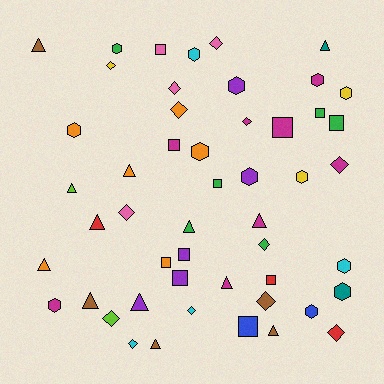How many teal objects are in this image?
There are 2 teal objects.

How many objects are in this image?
There are 50 objects.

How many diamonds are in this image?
There are 13 diamonds.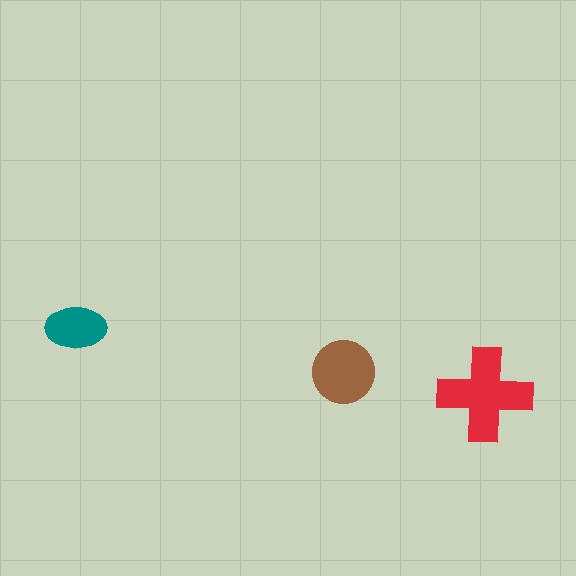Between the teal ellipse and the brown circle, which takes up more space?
The brown circle.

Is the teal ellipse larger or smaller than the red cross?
Smaller.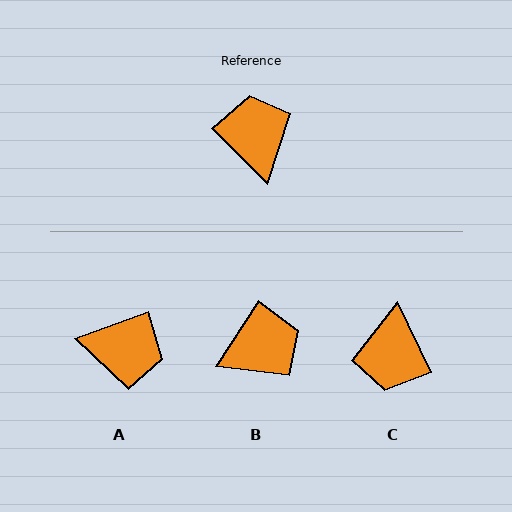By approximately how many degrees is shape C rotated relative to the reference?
Approximately 160 degrees counter-clockwise.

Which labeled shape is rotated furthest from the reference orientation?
C, about 160 degrees away.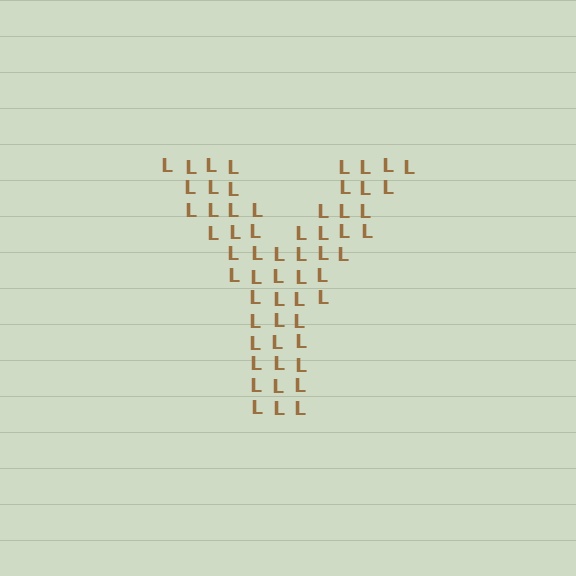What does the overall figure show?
The overall figure shows the letter Y.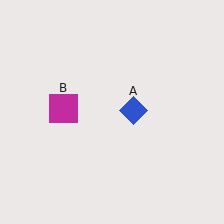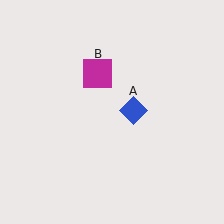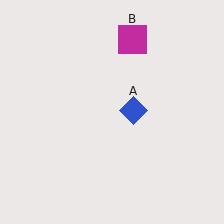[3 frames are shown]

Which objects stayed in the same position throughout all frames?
Blue diamond (object A) remained stationary.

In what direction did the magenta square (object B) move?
The magenta square (object B) moved up and to the right.